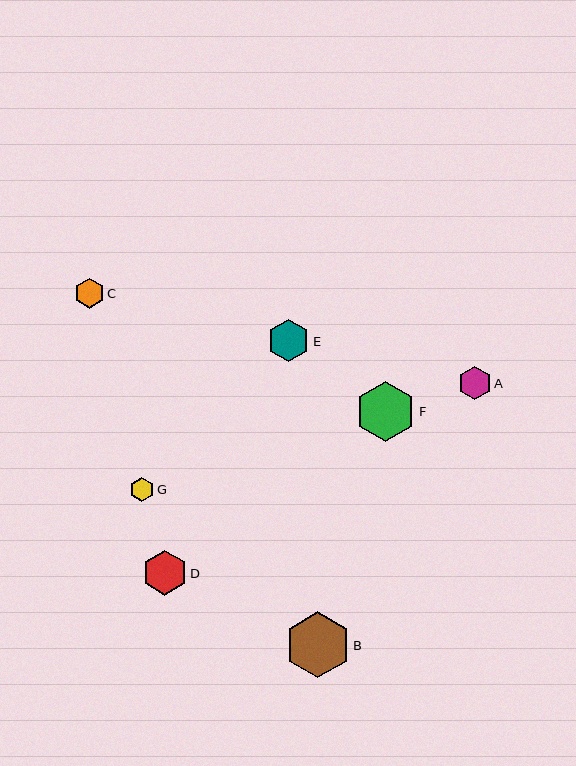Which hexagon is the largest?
Hexagon B is the largest with a size of approximately 66 pixels.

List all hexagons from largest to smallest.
From largest to smallest: B, F, D, E, A, C, G.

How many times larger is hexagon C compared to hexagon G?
Hexagon C is approximately 1.3 times the size of hexagon G.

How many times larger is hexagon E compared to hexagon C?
Hexagon E is approximately 1.4 times the size of hexagon C.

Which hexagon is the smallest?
Hexagon G is the smallest with a size of approximately 24 pixels.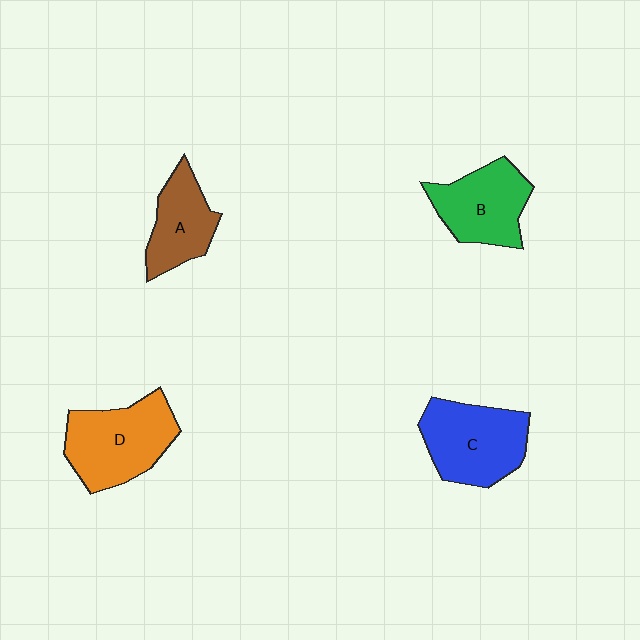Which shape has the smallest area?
Shape A (brown).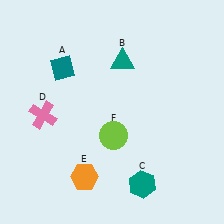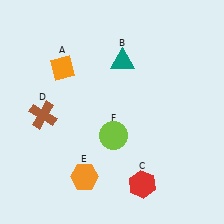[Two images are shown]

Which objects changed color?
A changed from teal to orange. C changed from teal to red. D changed from pink to brown.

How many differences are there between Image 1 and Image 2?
There are 3 differences between the two images.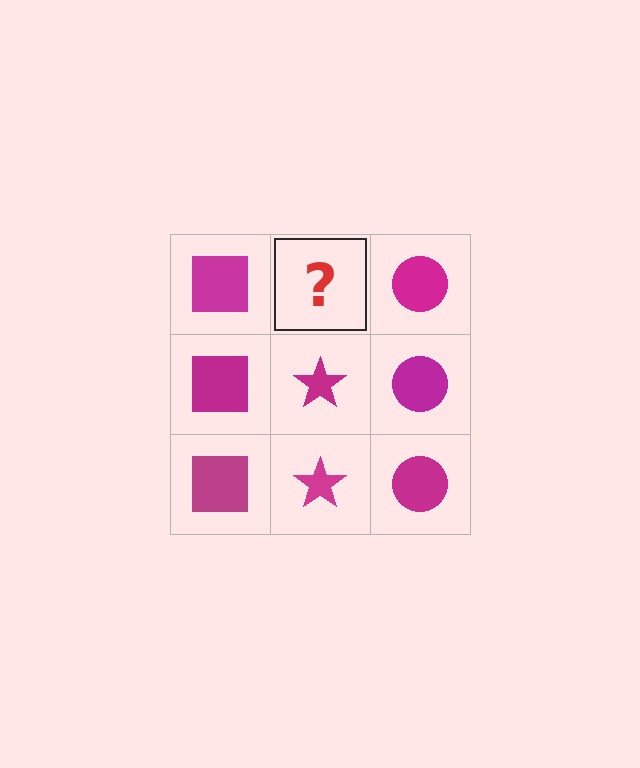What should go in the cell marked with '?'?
The missing cell should contain a magenta star.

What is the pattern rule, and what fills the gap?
The rule is that each column has a consistent shape. The gap should be filled with a magenta star.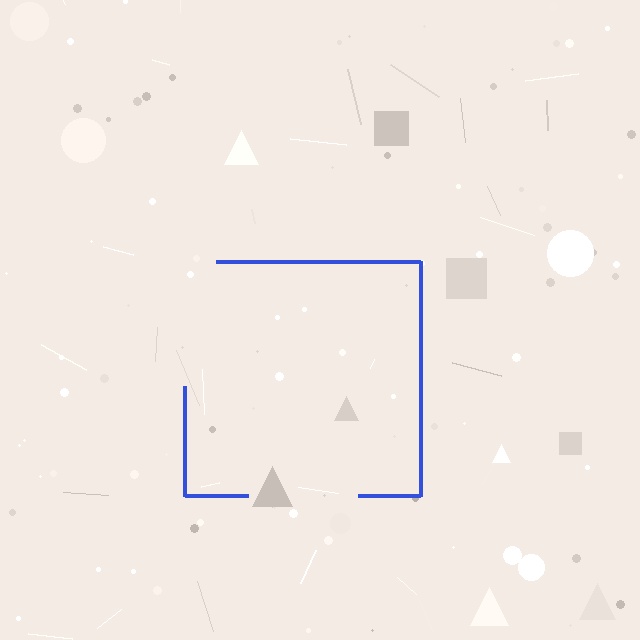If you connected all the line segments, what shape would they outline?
They would outline a square.